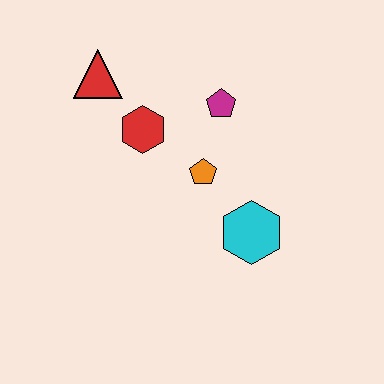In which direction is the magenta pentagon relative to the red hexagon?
The magenta pentagon is to the right of the red hexagon.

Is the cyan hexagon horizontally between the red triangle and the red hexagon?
No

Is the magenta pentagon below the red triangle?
Yes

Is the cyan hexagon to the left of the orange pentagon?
No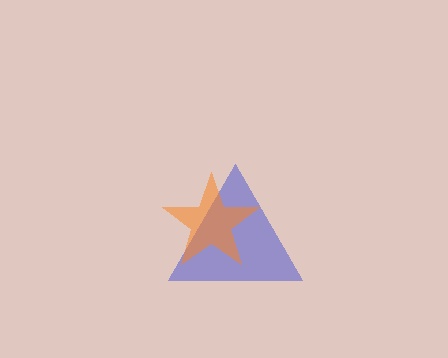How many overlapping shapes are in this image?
There are 2 overlapping shapes in the image.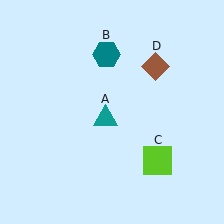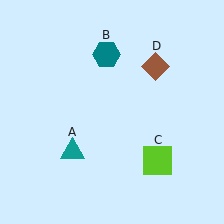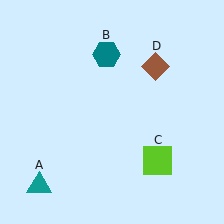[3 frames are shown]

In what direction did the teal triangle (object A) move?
The teal triangle (object A) moved down and to the left.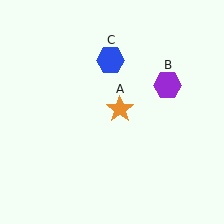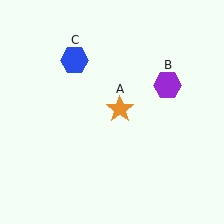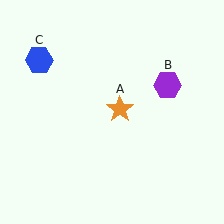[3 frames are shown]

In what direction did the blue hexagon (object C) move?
The blue hexagon (object C) moved left.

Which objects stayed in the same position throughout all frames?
Orange star (object A) and purple hexagon (object B) remained stationary.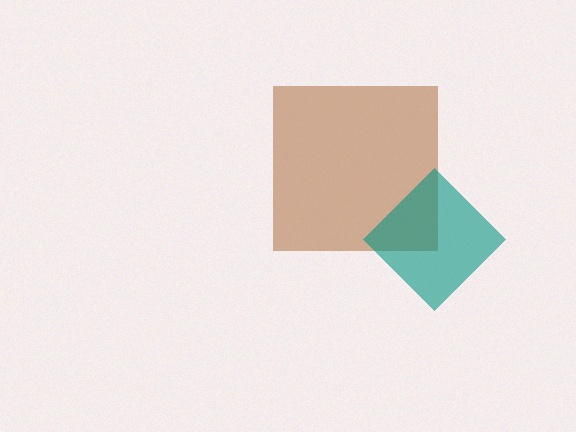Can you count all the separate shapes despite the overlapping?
Yes, there are 2 separate shapes.